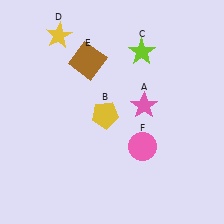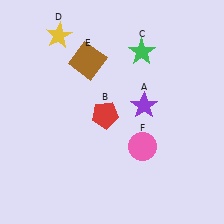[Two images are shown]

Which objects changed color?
A changed from pink to purple. B changed from yellow to red. C changed from lime to green.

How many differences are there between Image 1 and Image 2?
There are 3 differences between the two images.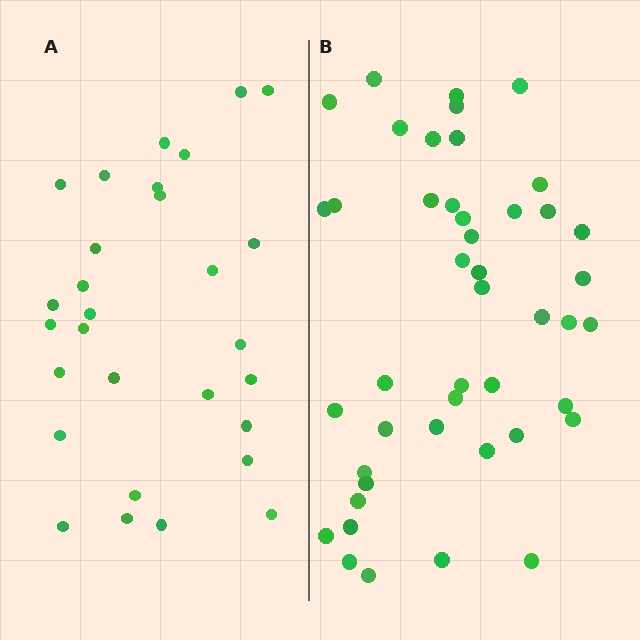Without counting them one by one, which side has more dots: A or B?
Region B (the right region) has more dots.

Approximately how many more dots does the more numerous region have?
Region B has approximately 15 more dots than region A.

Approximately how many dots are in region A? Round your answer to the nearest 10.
About 30 dots. (The exact count is 29, which rounds to 30.)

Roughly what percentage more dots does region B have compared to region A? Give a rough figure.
About 55% more.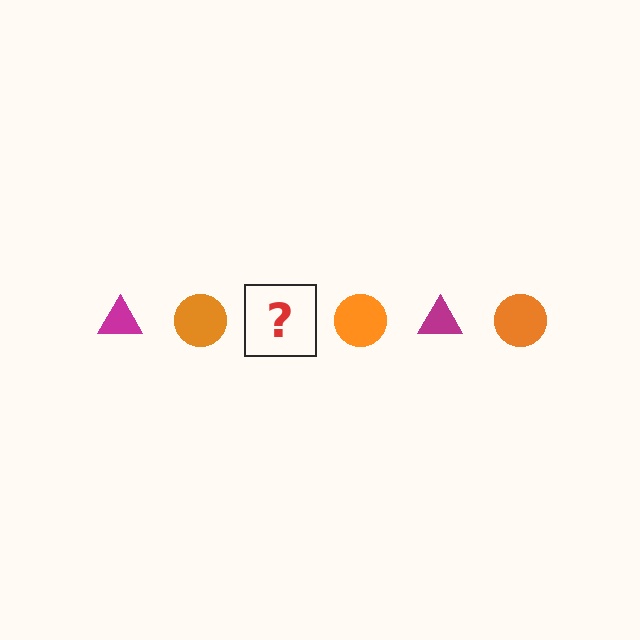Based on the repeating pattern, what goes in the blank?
The blank should be a magenta triangle.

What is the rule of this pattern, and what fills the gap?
The rule is that the pattern alternates between magenta triangle and orange circle. The gap should be filled with a magenta triangle.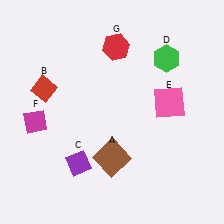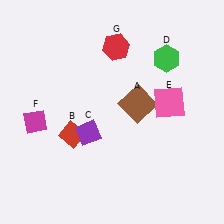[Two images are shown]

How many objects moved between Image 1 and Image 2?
3 objects moved between the two images.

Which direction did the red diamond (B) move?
The red diamond (B) moved down.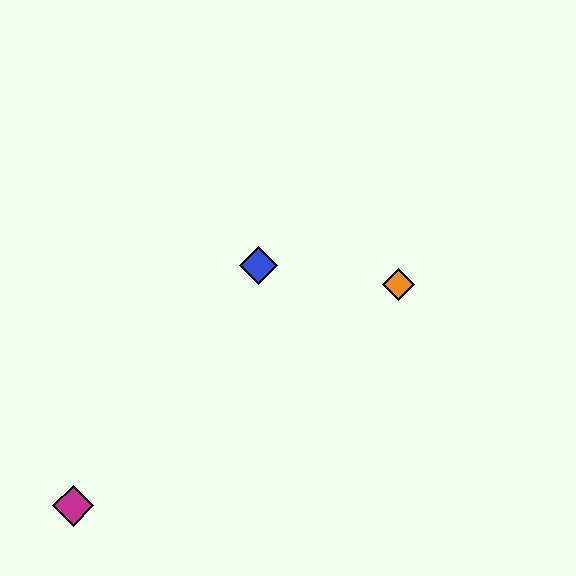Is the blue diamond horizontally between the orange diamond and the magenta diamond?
Yes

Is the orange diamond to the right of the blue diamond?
Yes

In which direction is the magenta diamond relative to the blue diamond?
The magenta diamond is below the blue diamond.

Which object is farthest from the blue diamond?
The magenta diamond is farthest from the blue diamond.